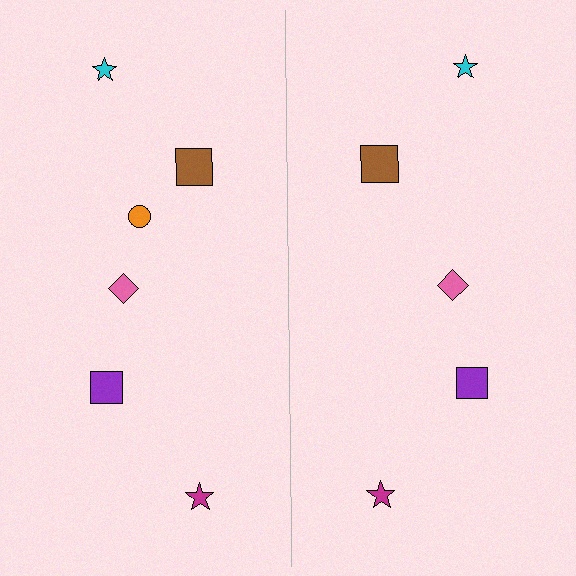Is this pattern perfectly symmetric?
No, the pattern is not perfectly symmetric. A orange circle is missing from the right side.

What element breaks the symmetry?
A orange circle is missing from the right side.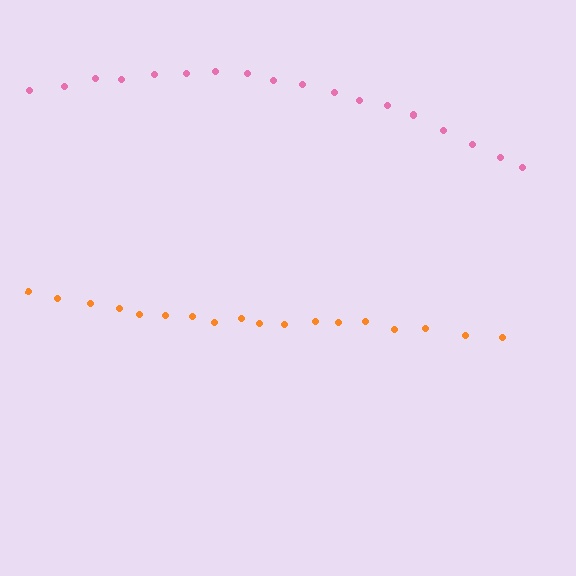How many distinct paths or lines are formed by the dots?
There are 2 distinct paths.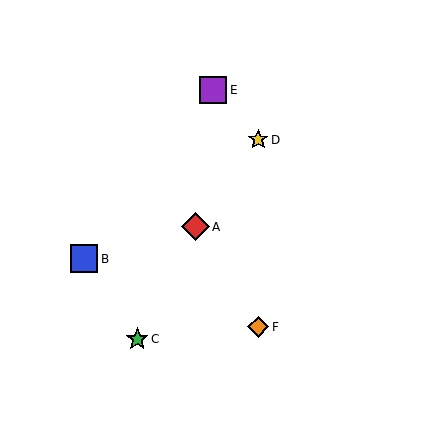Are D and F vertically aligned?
Yes, both are at x≈258.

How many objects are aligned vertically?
2 objects (D, F) are aligned vertically.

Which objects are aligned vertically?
Objects D, F are aligned vertically.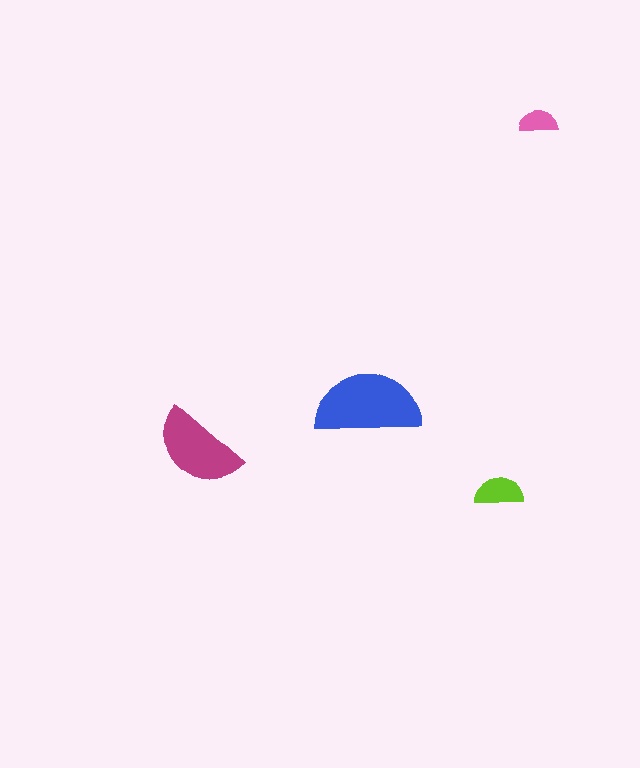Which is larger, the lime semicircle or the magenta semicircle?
The magenta one.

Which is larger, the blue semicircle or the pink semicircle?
The blue one.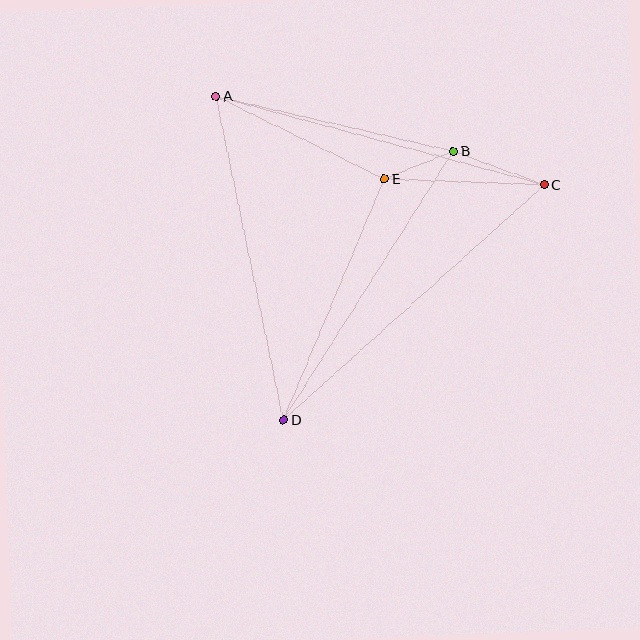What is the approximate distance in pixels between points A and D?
The distance between A and D is approximately 331 pixels.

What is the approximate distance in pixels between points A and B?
The distance between A and B is approximately 244 pixels.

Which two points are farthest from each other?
Points C and D are farthest from each other.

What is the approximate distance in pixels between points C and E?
The distance between C and E is approximately 160 pixels.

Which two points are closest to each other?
Points B and E are closest to each other.